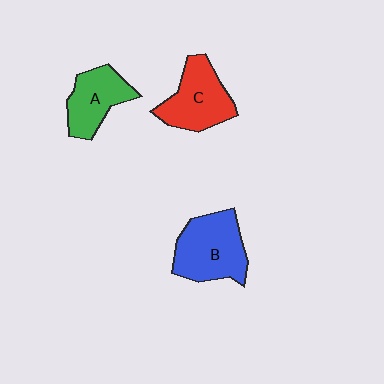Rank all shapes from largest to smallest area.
From largest to smallest: B (blue), C (red), A (green).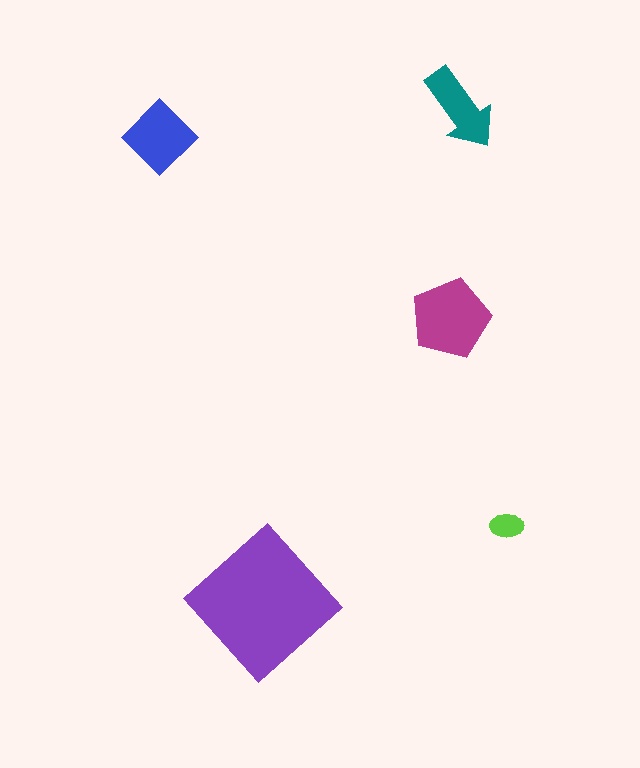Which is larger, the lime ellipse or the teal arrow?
The teal arrow.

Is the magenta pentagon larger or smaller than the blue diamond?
Larger.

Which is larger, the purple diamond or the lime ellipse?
The purple diamond.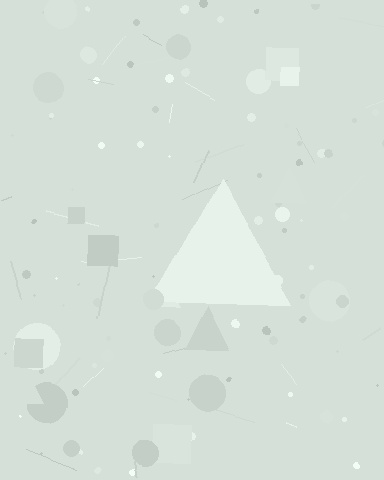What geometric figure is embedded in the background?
A triangle is embedded in the background.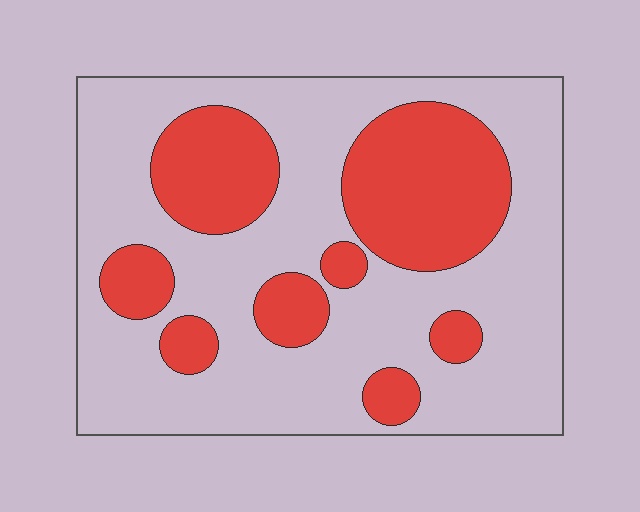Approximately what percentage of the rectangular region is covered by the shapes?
Approximately 30%.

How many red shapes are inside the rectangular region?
8.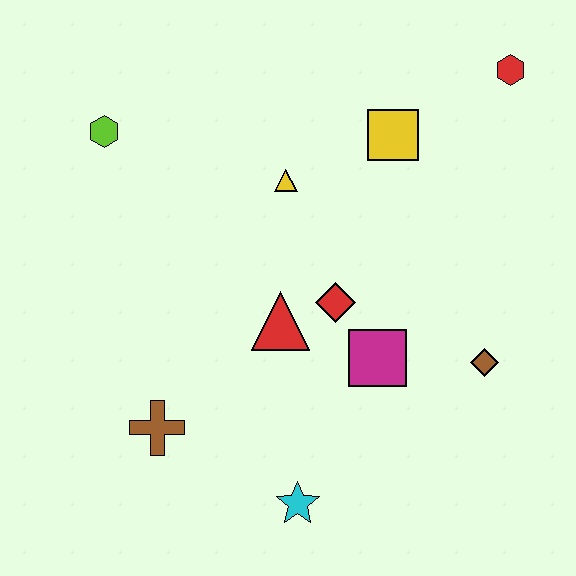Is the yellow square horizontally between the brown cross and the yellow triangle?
No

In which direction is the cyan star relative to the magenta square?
The cyan star is below the magenta square.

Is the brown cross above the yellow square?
No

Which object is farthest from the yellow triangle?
The cyan star is farthest from the yellow triangle.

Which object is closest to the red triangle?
The red diamond is closest to the red triangle.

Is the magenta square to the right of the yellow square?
No